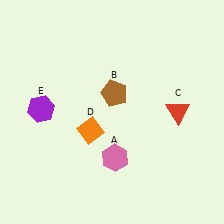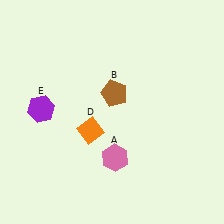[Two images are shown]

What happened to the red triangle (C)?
The red triangle (C) was removed in Image 2. It was in the top-right area of Image 1.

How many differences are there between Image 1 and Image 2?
There is 1 difference between the two images.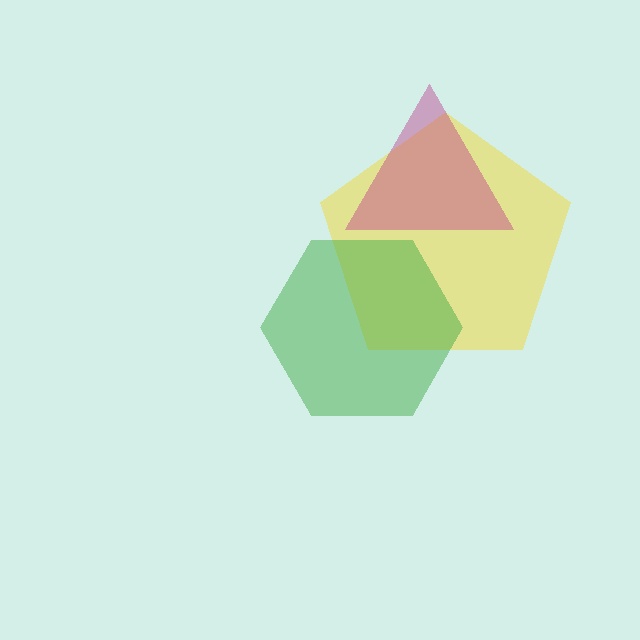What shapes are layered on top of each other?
The layered shapes are: a yellow pentagon, a green hexagon, a magenta triangle.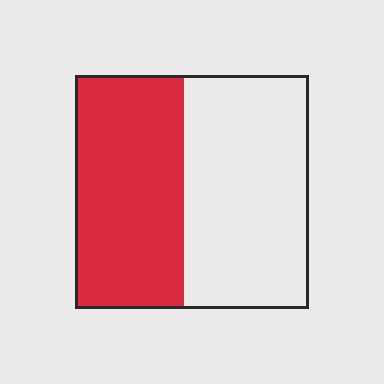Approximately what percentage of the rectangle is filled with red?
Approximately 45%.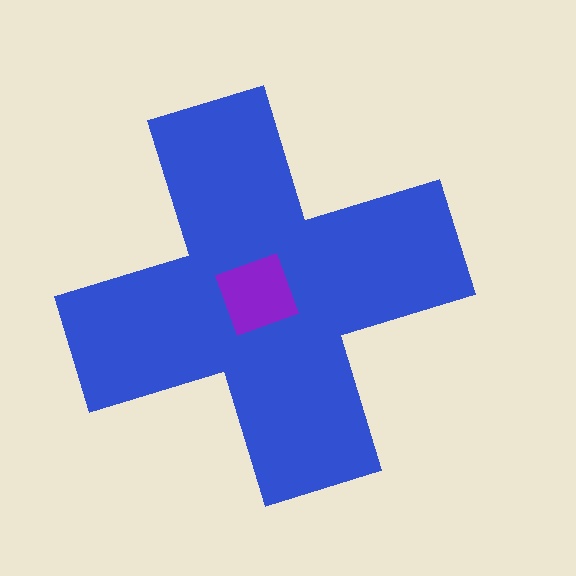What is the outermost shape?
The blue cross.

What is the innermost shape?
The purple square.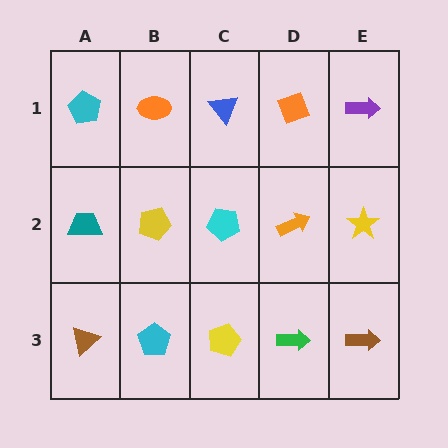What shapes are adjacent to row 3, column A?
A teal trapezoid (row 2, column A), a cyan pentagon (row 3, column B).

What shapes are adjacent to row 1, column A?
A teal trapezoid (row 2, column A), an orange ellipse (row 1, column B).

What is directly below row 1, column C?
A cyan pentagon.